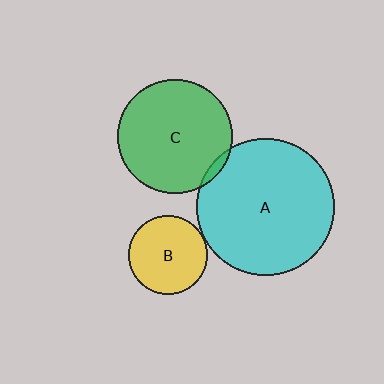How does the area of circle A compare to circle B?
Approximately 3.0 times.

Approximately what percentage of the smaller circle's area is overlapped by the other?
Approximately 5%.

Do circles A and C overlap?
Yes.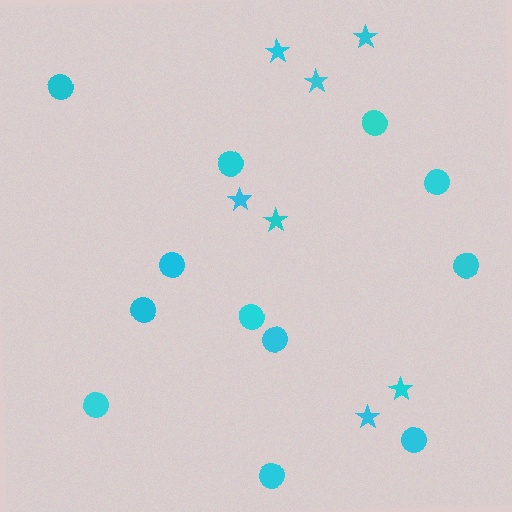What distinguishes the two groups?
There are 2 groups: one group of stars (7) and one group of circles (12).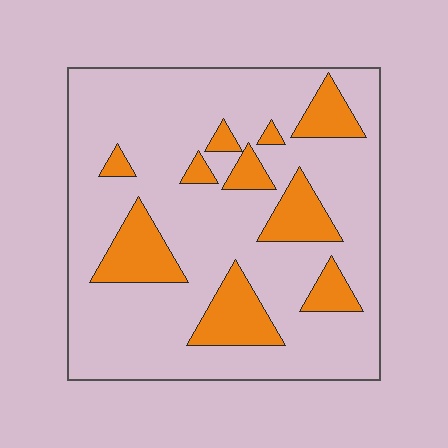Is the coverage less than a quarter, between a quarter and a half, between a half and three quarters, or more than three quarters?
Less than a quarter.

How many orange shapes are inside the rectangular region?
10.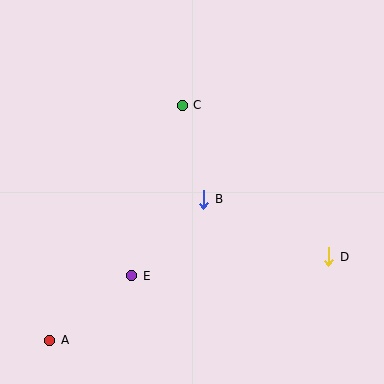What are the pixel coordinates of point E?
Point E is at (132, 276).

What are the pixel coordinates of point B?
Point B is at (204, 199).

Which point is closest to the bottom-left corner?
Point A is closest to the bottom-left corner.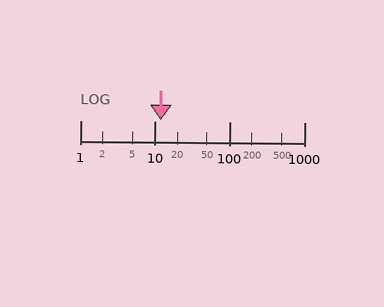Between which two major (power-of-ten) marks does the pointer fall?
The pointer is between 10 and 100.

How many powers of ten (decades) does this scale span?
The scale spans 3 decades, from 1 to 1000.